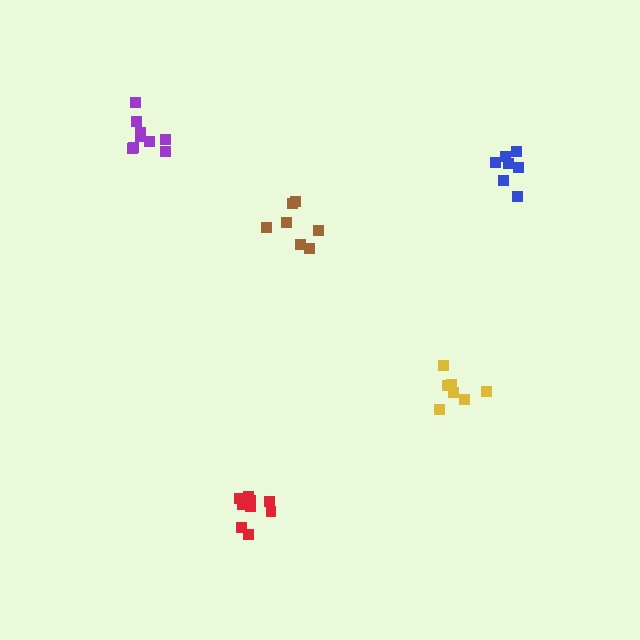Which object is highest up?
The purple cluster is topmost.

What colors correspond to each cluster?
The clusters are colored: blue, yellow, brown, red, purple.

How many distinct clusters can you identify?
There are 5 distinct clusters.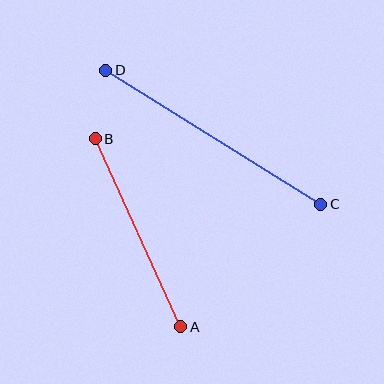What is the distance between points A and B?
The distance is approximately 207 pixels.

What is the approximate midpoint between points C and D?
The midpoint is at approximately (213, 137) pixels.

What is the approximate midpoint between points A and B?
The midpoint is at approximately (138, 233) pixels.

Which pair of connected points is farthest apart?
Points C and D are farthest apart.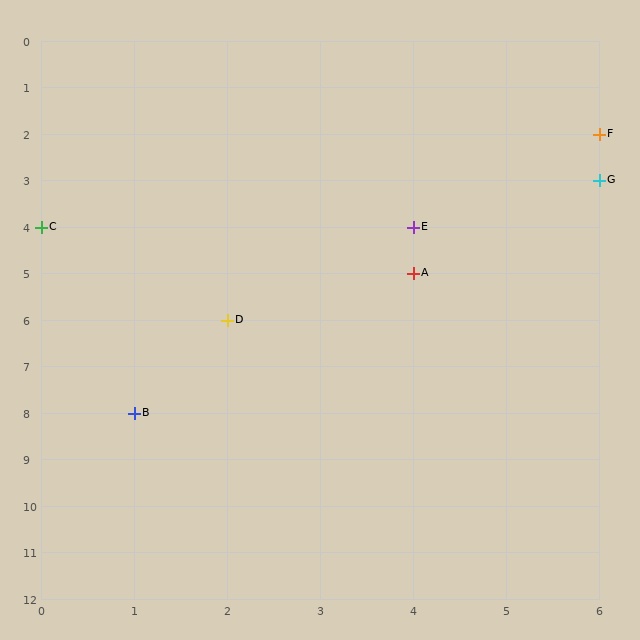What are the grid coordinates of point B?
Point B is at grid coordinates (1, 8).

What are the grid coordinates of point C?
Point C is at grid coordinates (0, 4).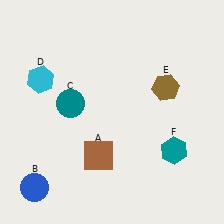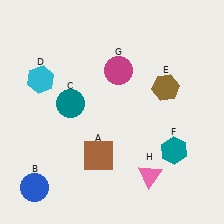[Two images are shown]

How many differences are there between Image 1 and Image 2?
There are 2 differences between the two images.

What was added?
A magenta circle (G), a pink triangle (H) were added in Image 2.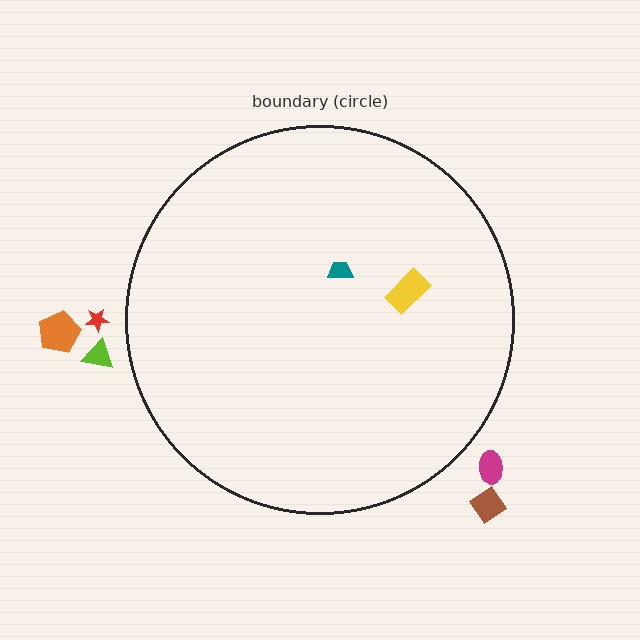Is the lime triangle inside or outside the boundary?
Outside.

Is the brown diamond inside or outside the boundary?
Outside.